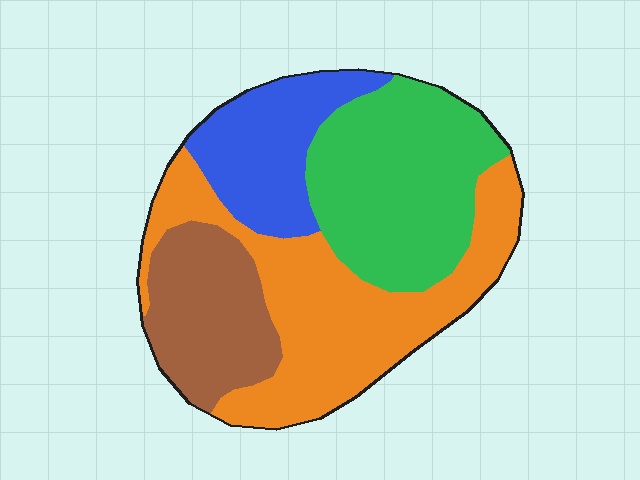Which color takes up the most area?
Orange, at roughly 35%.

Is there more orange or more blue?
Orange.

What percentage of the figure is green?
Green takes up about one third (1/3) of the figure.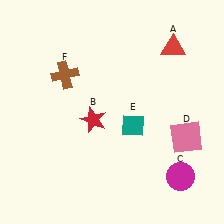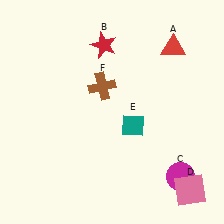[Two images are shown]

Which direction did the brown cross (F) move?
The brown cross (F) moved right.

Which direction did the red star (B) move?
The red star (B) moved up.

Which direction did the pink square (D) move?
The pink square (D) moved down.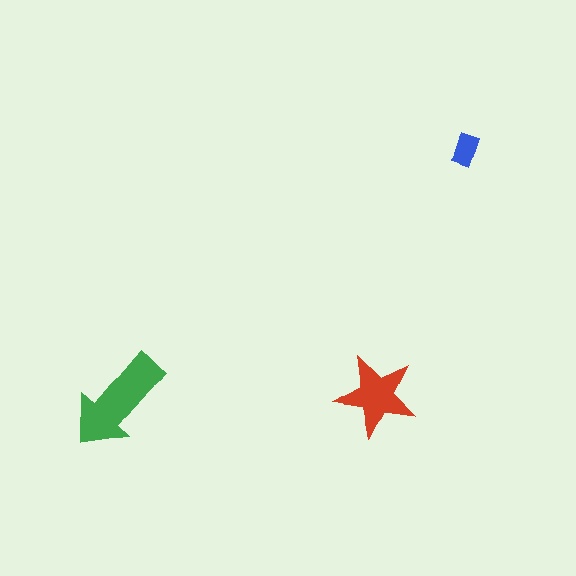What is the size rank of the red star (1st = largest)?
2nd.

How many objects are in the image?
There are 3 objects in the image.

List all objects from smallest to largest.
The blue rectangle, the red star, the green arrow.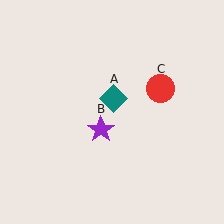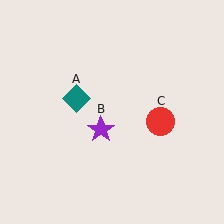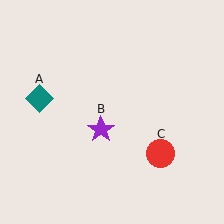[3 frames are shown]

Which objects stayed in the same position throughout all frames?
Purple star (object B) remained stationary.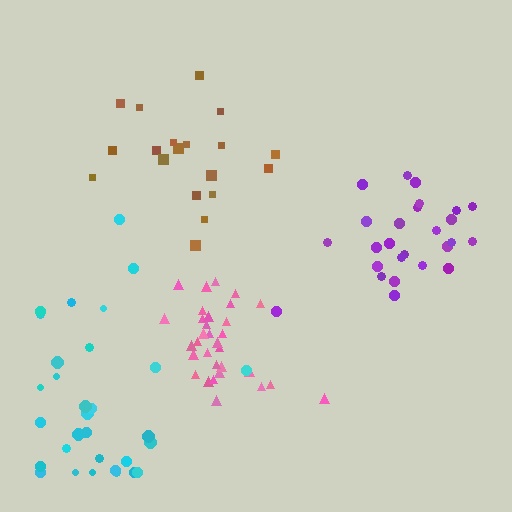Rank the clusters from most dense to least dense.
pink, purple, brown, cyan.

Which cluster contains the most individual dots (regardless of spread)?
Cyan (33).